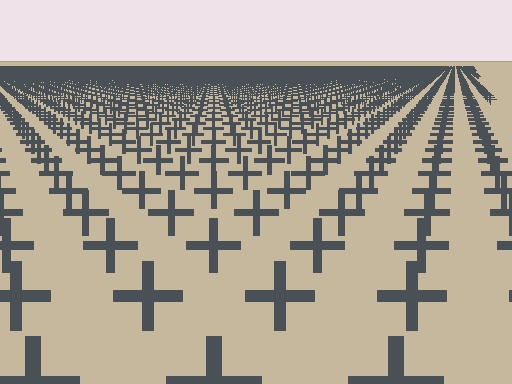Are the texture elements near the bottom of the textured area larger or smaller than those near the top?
Larger. Near the bottom, elements are closer to the viewer and appear at a bigger on-screen size.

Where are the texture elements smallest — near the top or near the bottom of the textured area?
Near the top.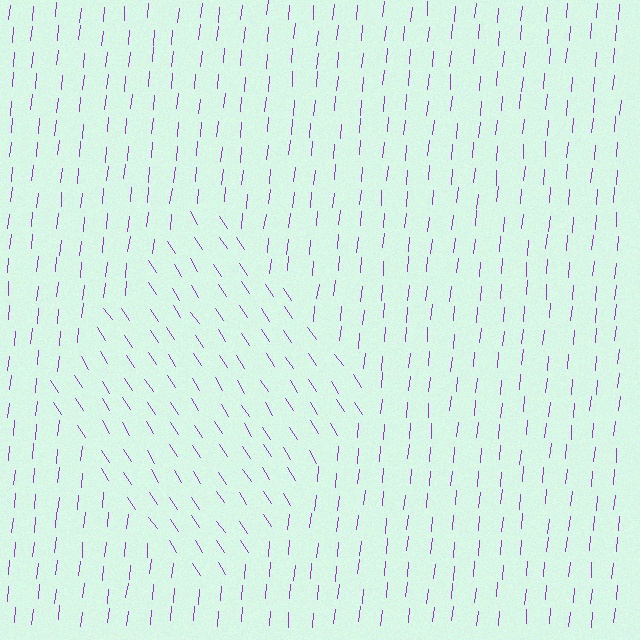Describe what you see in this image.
The image is filled with small purple line segments. A diamond region in the image has lines oriented differently from the surrounding lines, creating a visible texture boundary.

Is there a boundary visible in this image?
Yes, there is a texture boundary formed by a change in line orientation.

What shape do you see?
I see a diamond.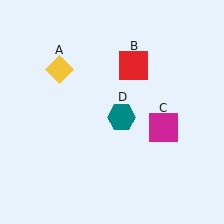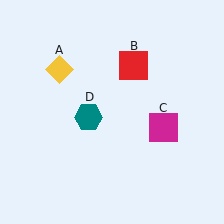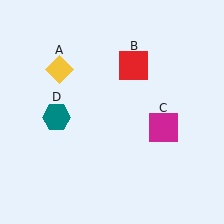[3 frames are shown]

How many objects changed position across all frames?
1 object changed position: teal hexagon (object D).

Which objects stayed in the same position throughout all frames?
Yellow diamond (object A) and red square (object B) and magenta square (object C) remained stationary.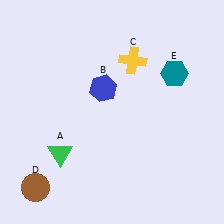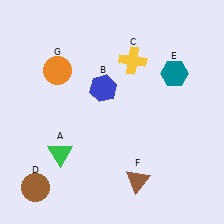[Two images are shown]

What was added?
A brown triangle (F), an orange circle (G) were added in Image 2.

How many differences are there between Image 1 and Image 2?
There are 2 differences between the two images.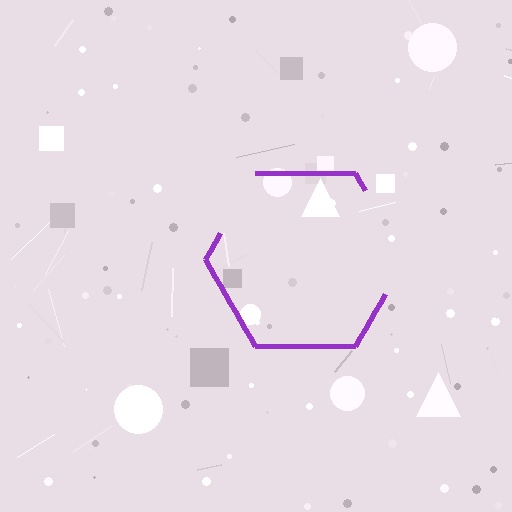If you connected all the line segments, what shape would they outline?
They would outline a hexagon.